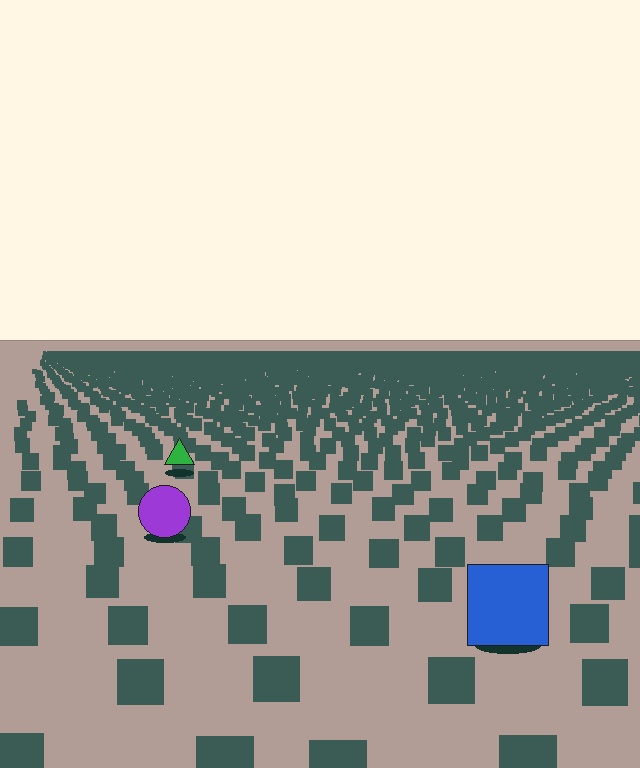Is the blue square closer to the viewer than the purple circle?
Yes. The blue square is closer — you can tell from the texture gradient: the ground texture is coarser near it.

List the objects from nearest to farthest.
From nearest to farthest: the blue square, the purple circle, the green triangle.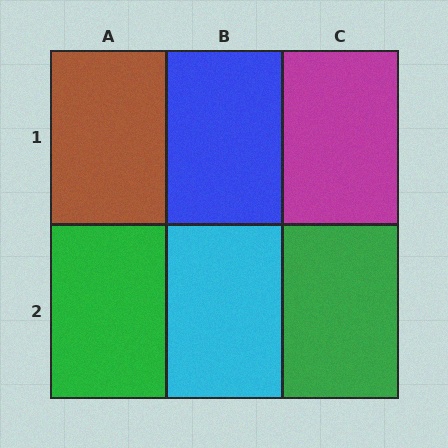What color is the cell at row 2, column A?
Green.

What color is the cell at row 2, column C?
Green.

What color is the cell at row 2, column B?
Cyan.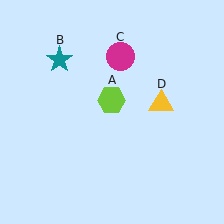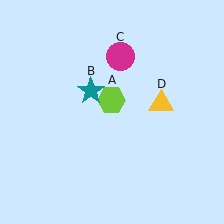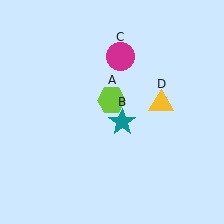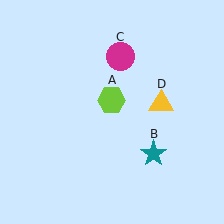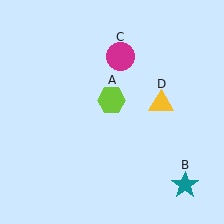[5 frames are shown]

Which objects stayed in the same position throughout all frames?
Lime hexagon (object A) and magenta circle (object C) and yellow triangle (object D) remained stationary.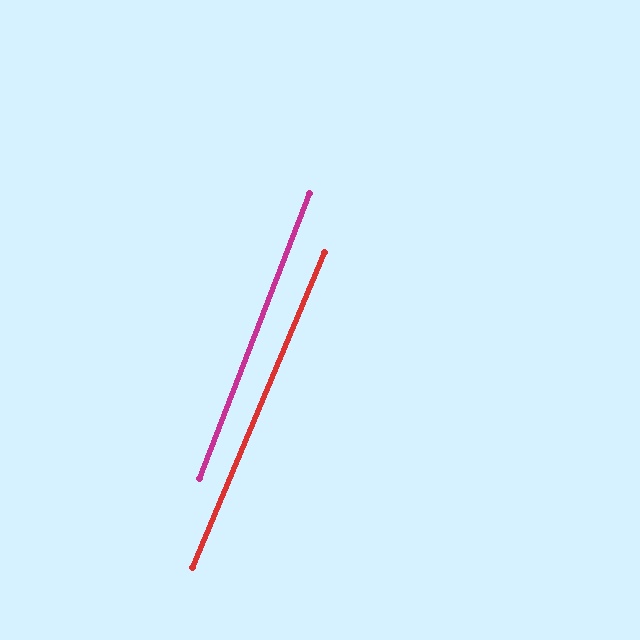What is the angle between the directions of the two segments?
Approximately 2 degrees.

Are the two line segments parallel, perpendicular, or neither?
Parallel — their directions differ by only 1.7°.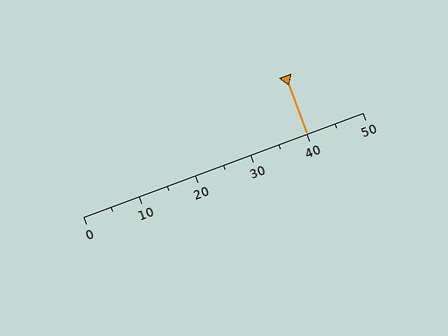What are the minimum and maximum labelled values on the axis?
The axis runs from 0 to 50.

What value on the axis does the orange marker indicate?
The marker indicates approximately 40.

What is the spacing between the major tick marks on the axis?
The major ticks are spaced 10 apart.